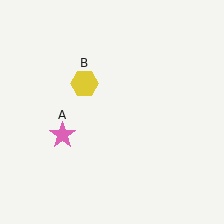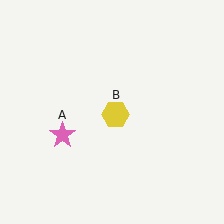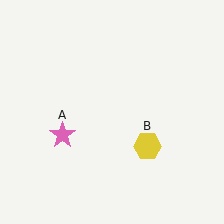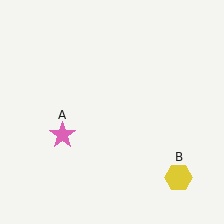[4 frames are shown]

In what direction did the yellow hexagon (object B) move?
The yellow hexagon (object B) moved down and to the right.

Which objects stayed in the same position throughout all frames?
Pink star (object A) remained stationary.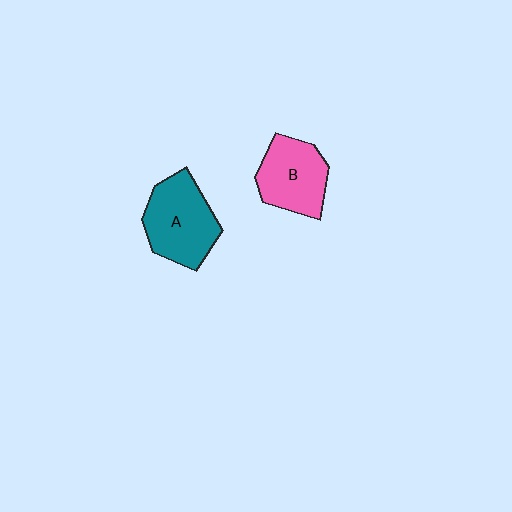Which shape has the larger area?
Shape A (teal).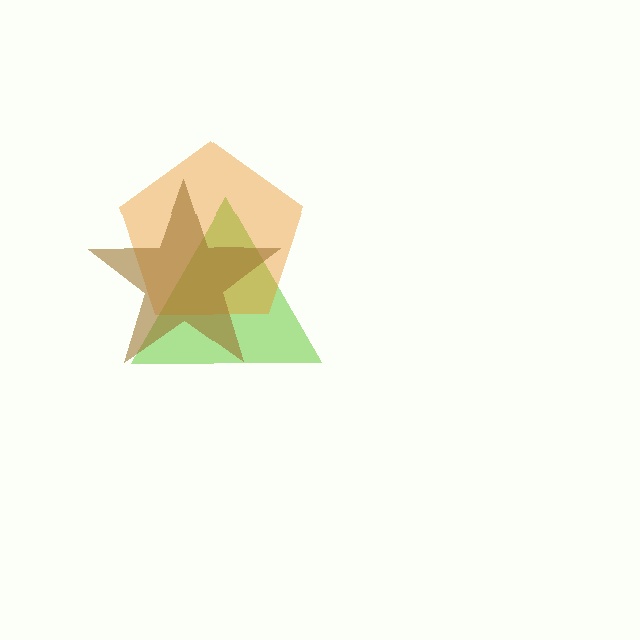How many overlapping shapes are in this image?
There are 3 overlapping shapes in the image.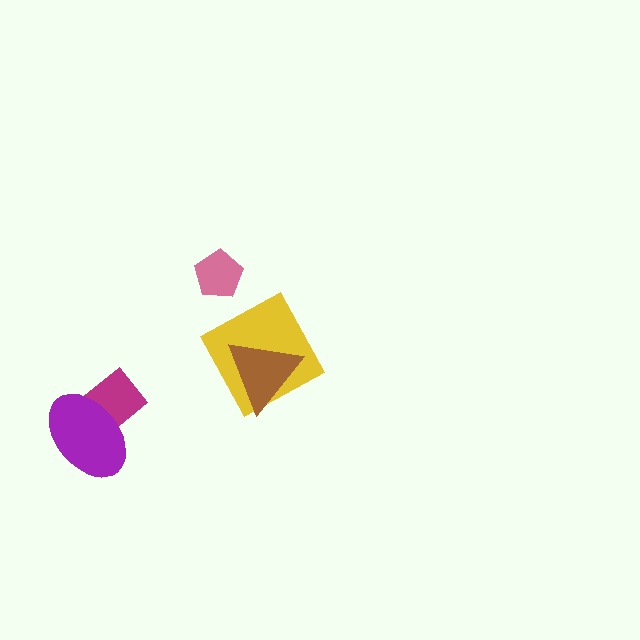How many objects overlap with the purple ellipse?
1 object overlaps with the purple ellipse.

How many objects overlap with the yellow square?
1 object overlaps with the yellow square.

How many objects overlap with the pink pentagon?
0 objects overlap with the pink pentagon.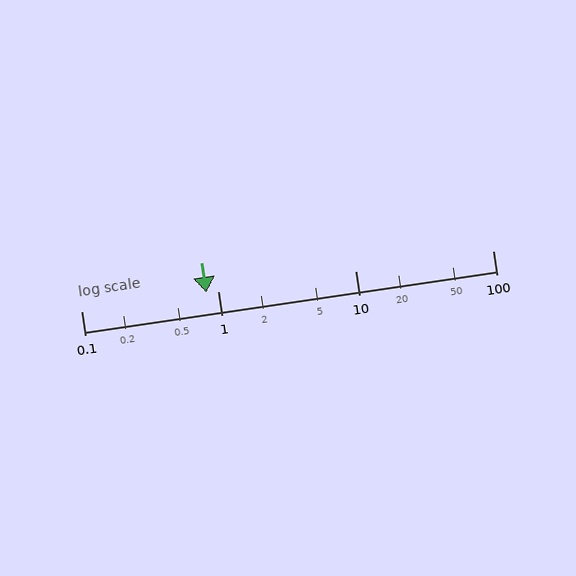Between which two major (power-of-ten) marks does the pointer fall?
The pointer is between 0.1 and 1.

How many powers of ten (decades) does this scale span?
The scale spans 3 decades, from 0.1 to 100.